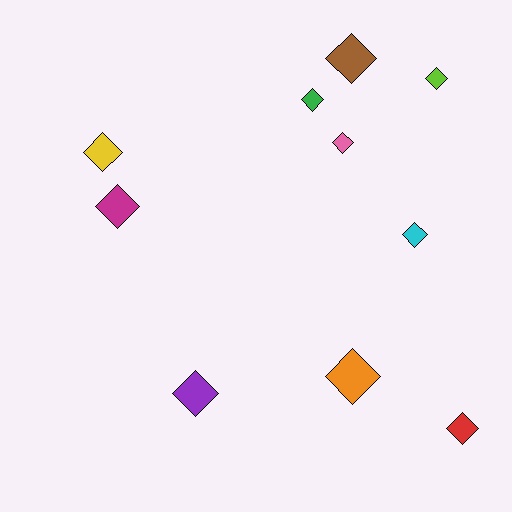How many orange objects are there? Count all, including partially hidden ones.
There is 1 orange object.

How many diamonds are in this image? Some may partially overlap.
There are 10 diamonds.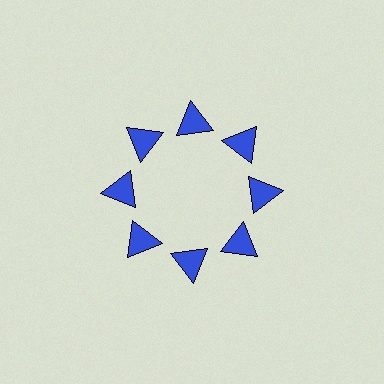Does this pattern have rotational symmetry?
Yes, this pattern has 8-fold rotational symmetry. It looks the same after rotating 45 degrees around the center.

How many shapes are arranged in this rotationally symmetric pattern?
There are 8 shapes, arranged in 8 groups of 1.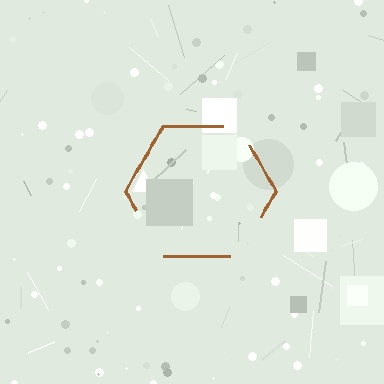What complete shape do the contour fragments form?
The contour fragments form a hexagon.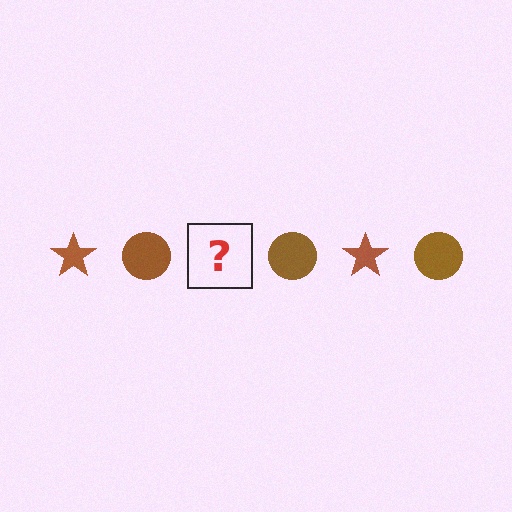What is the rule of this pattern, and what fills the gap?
The rule is that the pattern cycles through star, circle shapes in brown. The gap should be filled with a brown star.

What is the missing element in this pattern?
The missing element is a brown star.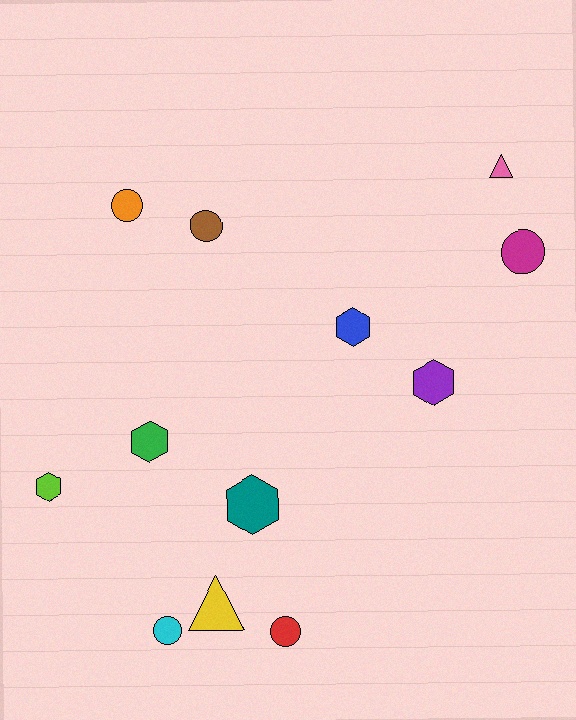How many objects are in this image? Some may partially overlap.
There are 12 objects.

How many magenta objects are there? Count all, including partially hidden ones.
There is 1 magenta object.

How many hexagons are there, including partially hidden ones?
There are 5 hexagons.